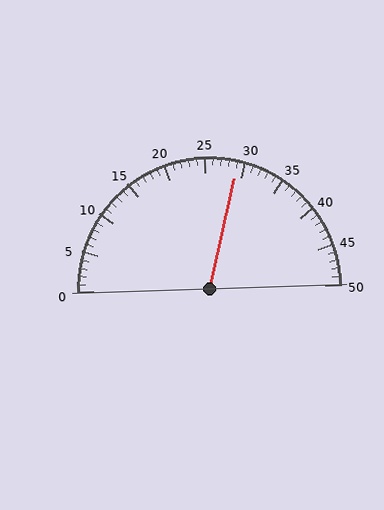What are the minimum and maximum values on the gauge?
The gauge ranges from 0 to 50.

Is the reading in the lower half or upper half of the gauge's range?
The reading is in the upper half of the range (0 to 50).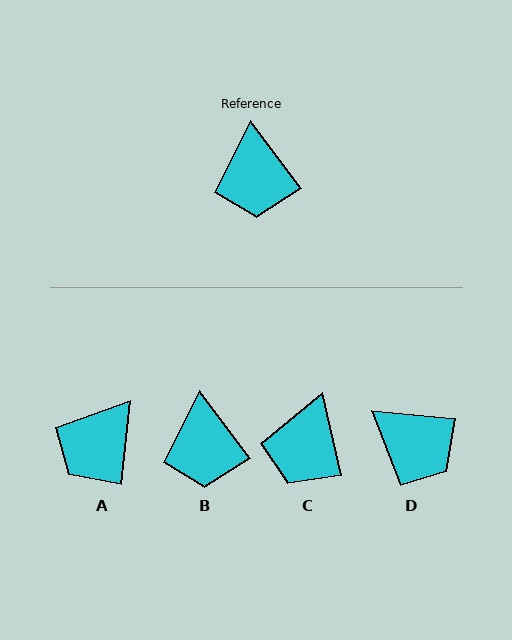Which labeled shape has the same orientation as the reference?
B.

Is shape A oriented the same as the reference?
No, it is off by about 43 degrees.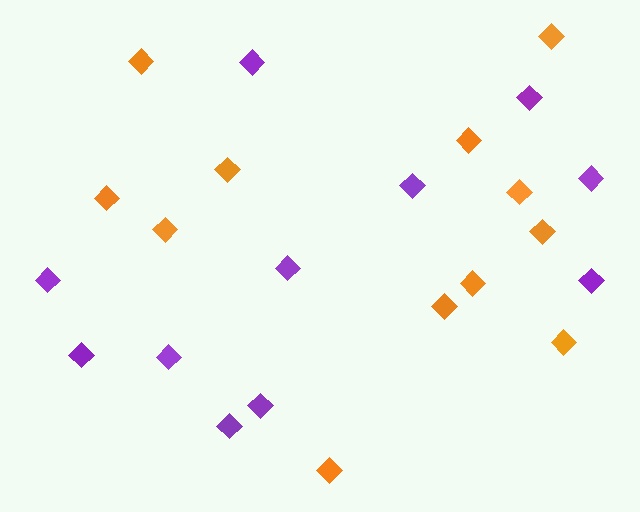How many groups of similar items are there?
There are 2 groups: one group of orange diamonds (12) and one group of purple diamonds (11).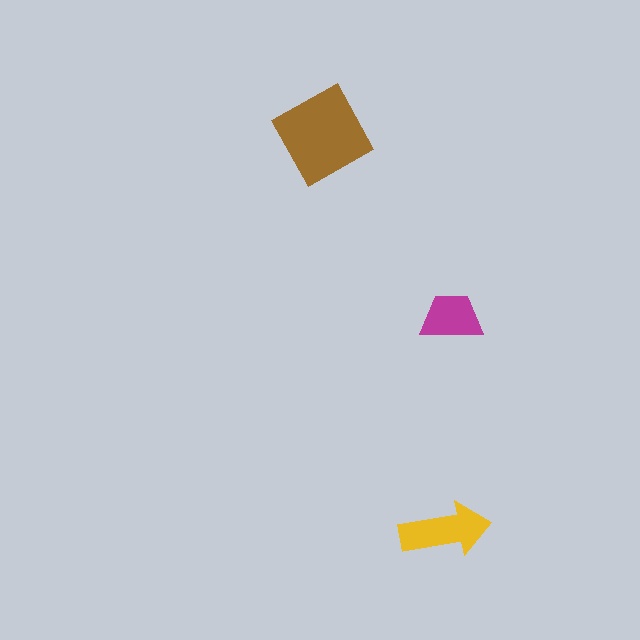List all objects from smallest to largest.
The magenta trapezoid, the yellow arrow, the brown diamond.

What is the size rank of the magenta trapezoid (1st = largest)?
3rd.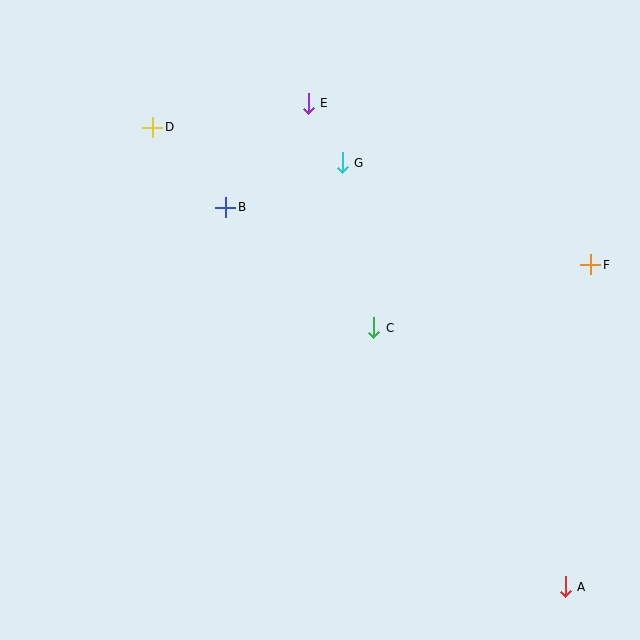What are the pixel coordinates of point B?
Point B is at (226, 207).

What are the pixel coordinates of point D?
Point D is at (153, 127).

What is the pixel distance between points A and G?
The distance between A and G is 479 pixels.